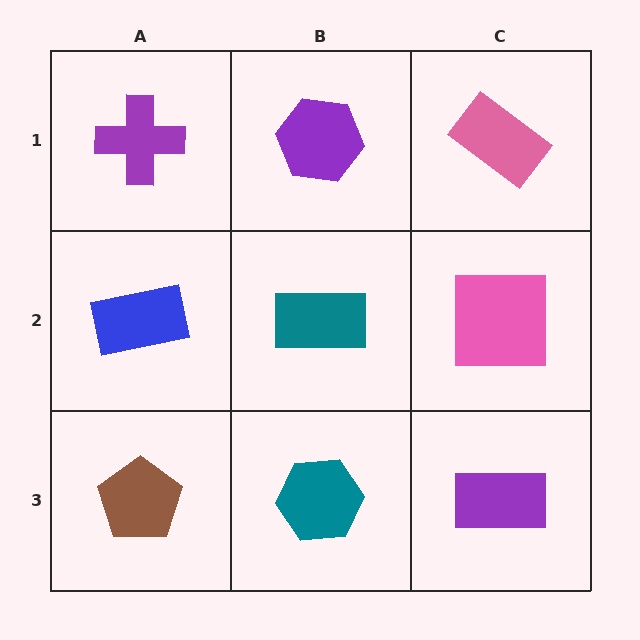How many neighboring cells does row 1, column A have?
2.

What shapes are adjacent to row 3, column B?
A teal rectangle (row 2, column B), a brown pentagon (row 3, column A), a purple rectangle (row 3, column C).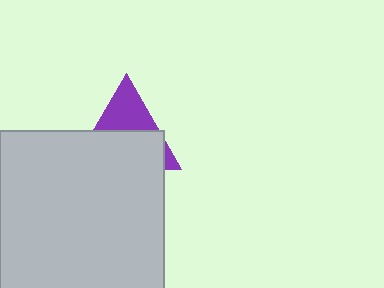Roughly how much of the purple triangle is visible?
A small part of it is visible (roughly 39%).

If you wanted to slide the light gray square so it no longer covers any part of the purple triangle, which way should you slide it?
Slide it down — that is the most direct way to separate the two shapes.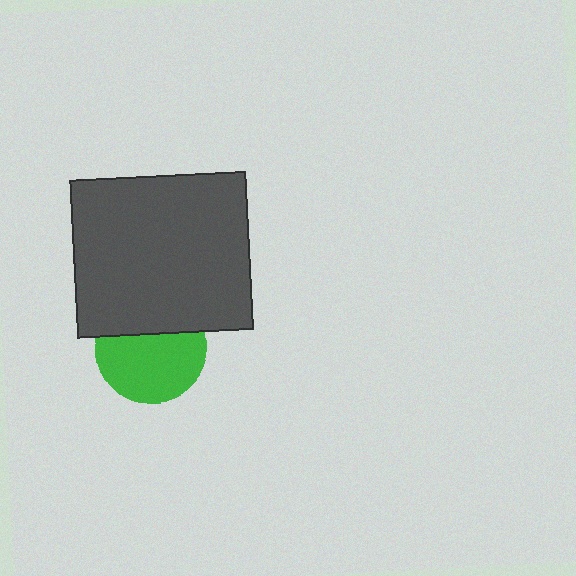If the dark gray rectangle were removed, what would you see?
You would see the complete green circle.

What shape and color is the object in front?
The object in front is a dark gray rectangle.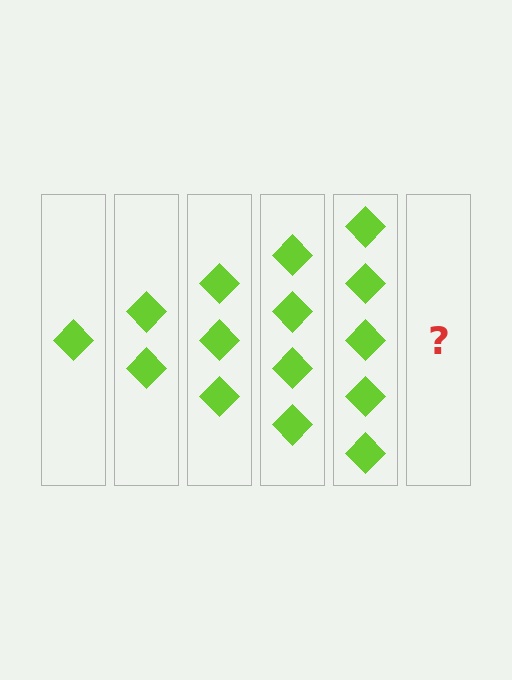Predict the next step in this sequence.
The next step is 6 diamonds.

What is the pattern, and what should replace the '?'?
The pattern is that each step adds one more diamond. The '?' should be 6 diamonds.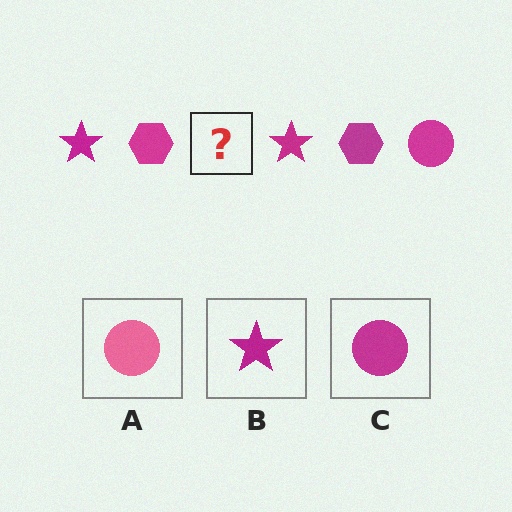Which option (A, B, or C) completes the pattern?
C.